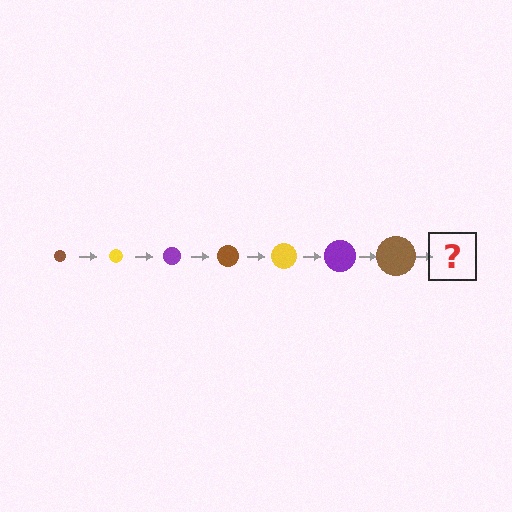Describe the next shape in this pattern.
It should be a yellow circle, larger than the previous one.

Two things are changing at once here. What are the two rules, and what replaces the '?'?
The two rules are that the circle grows larger each step and the color cycles through brown, yellow, and purple. The '?' should be a yellow circle, larger than the previous one.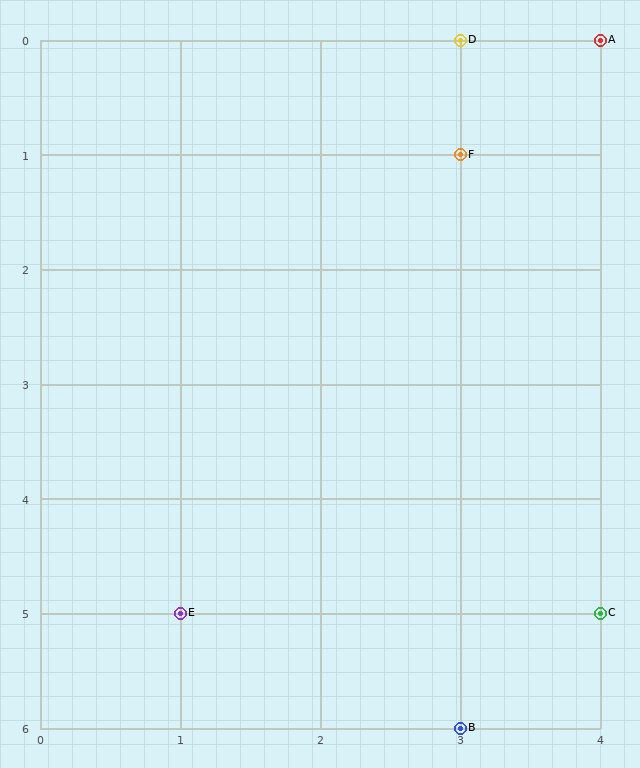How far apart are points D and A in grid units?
Points D and A are 1 column apart.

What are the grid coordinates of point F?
Point F is at grid coordinates (3, 1).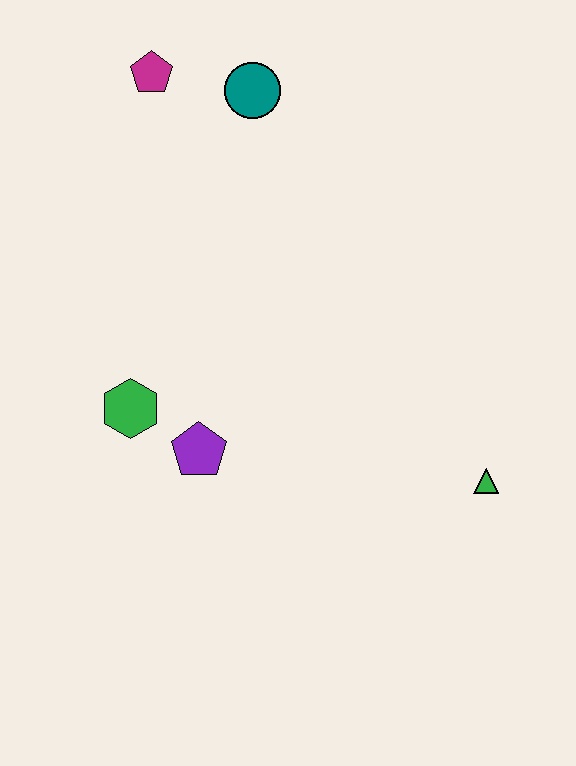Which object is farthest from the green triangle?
The magenta pentagon is farthest from the green triangle.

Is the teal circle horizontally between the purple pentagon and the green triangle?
Yes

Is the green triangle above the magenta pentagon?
No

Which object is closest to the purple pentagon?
The green hexagon is closest to the purple pentagon.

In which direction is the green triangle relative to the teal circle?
The green triangle is below the teal circle.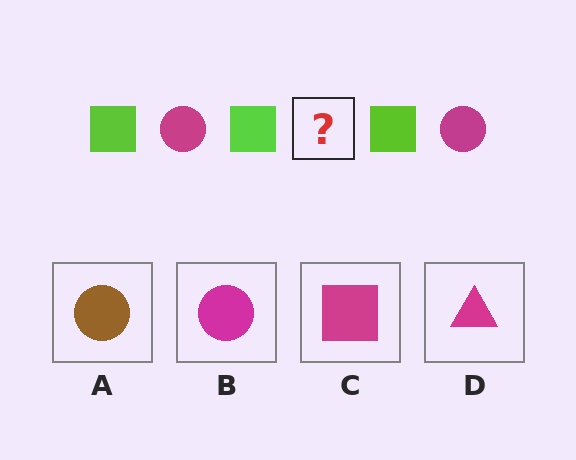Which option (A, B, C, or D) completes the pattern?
B.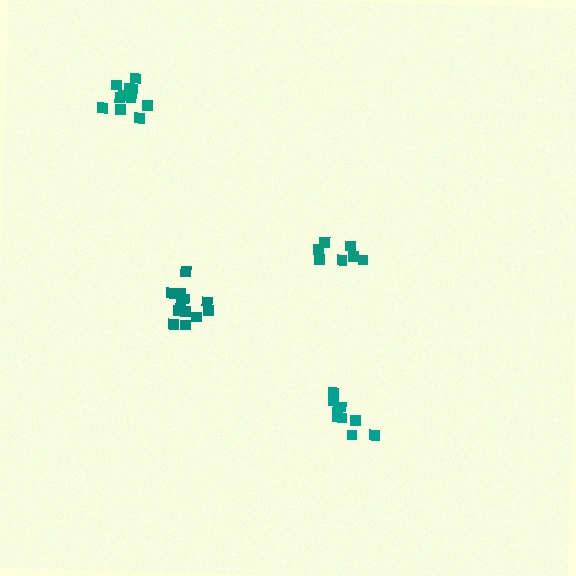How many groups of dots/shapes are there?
There are 4 groups.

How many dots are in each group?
Group 1: 12 dots, Group 2: 7 dots, Group 3: 9 dots, Group 4: 11 dots (39 total).